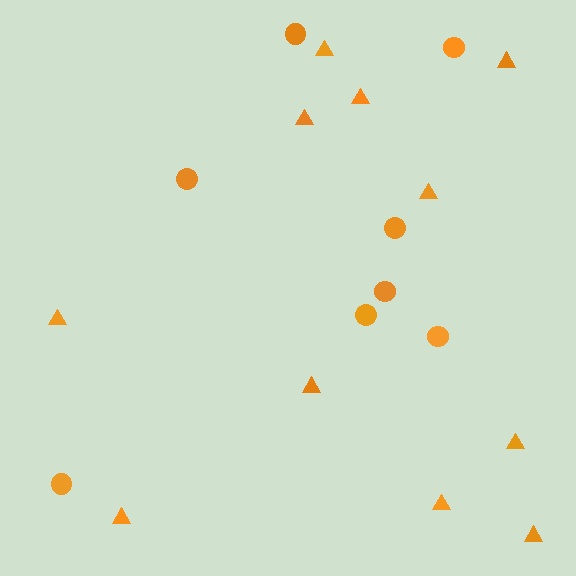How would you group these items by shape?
There are 2 groups: one group of triangles (11) and one group of circles (8).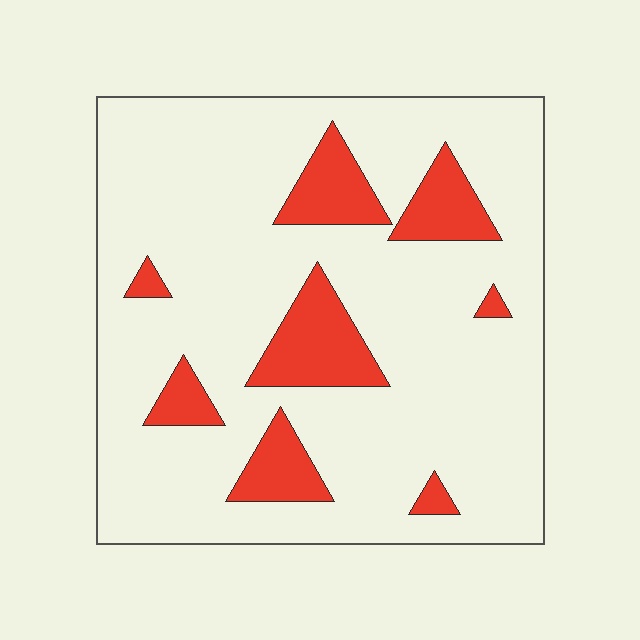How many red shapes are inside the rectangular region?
8.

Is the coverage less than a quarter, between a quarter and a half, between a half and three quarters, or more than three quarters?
Less than a quarter.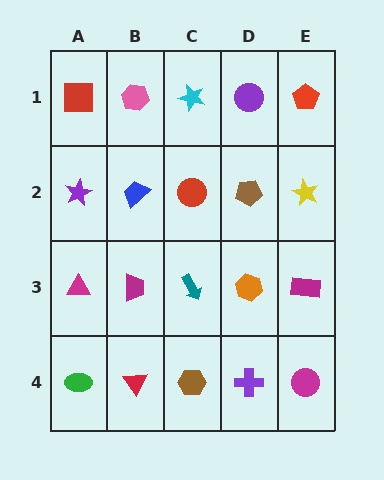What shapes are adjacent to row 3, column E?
A yellow star (row 2, column E), a magenta circle (row 4, column E), an orange hexagon (row 3, column D).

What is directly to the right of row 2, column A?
A blue trapezoid.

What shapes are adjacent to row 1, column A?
A purple star (row 2, column A), a pink hexagon (row 1, column B).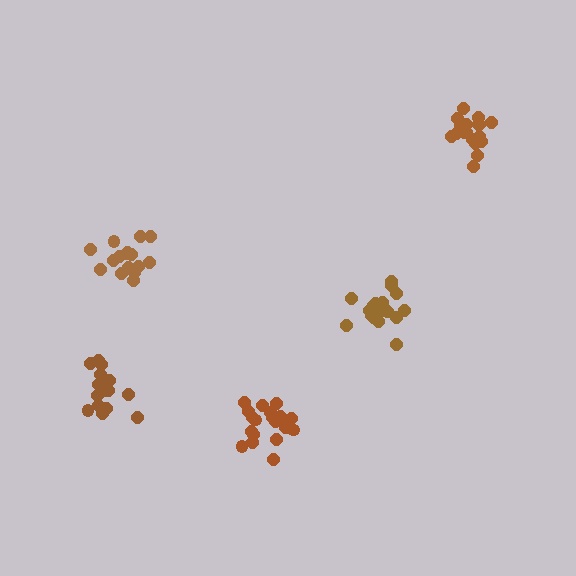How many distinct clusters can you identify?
There are 5 distinct clusters.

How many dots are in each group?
Group 1: 16 dots, Group 2: 19 dots, Group 3: 19 dots, Group 4: 19 dots, Group 5: 17 dots (90 total).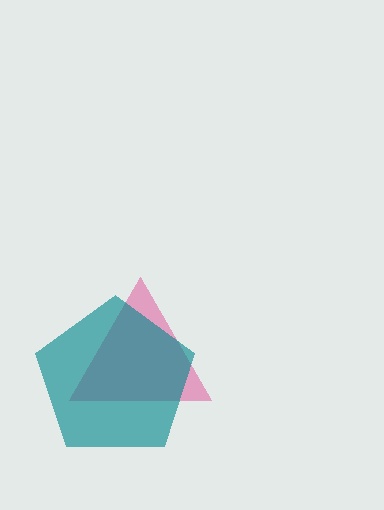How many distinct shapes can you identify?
There are 2 distinct shapes: a pink triangle, a teal pentagon.